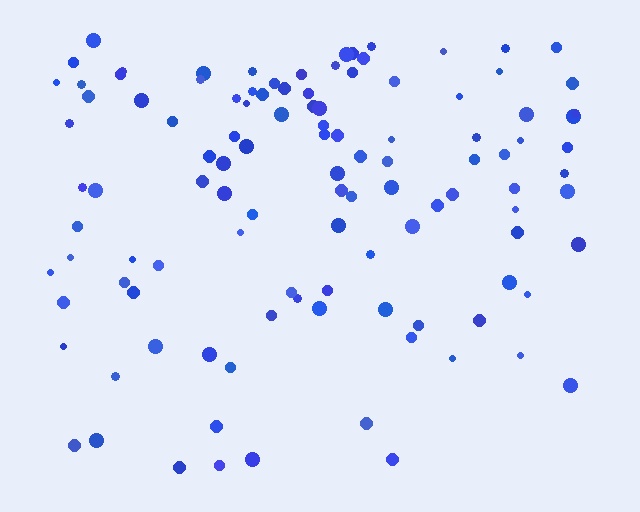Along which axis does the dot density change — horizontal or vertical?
Vertical.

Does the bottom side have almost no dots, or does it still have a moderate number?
Still a moderate number, just noticeably fewer than the top.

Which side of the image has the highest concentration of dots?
The top.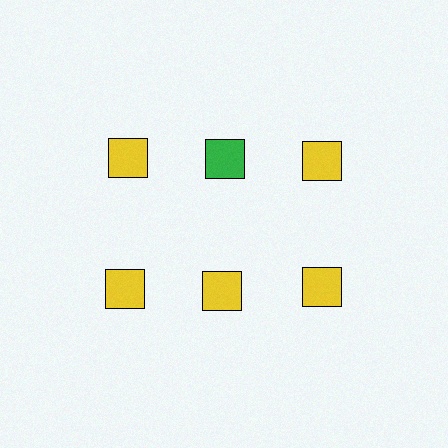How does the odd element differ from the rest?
It has a different color: green instead of yellow.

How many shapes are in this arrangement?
There are 6 shapes arranged in a grid pattern.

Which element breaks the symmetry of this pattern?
The green square in the top row, second from left column breaks the symmetry. All other shapes are yellow squares.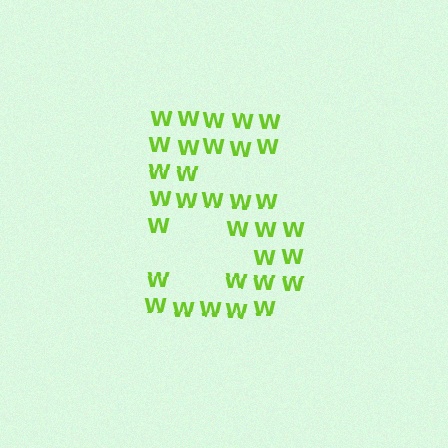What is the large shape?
The large shape is the digit 5.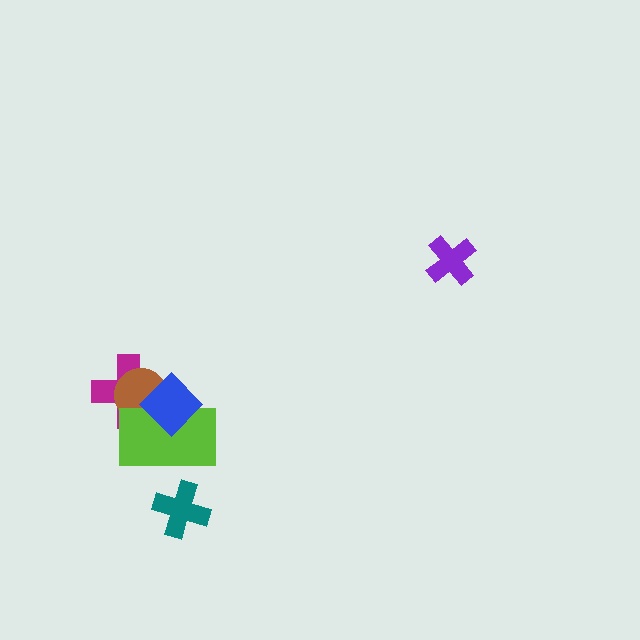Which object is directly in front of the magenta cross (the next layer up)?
The brown circle is directly in front of the magenta cross.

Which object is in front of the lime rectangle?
The blue diamond is in front of the lime rectangle.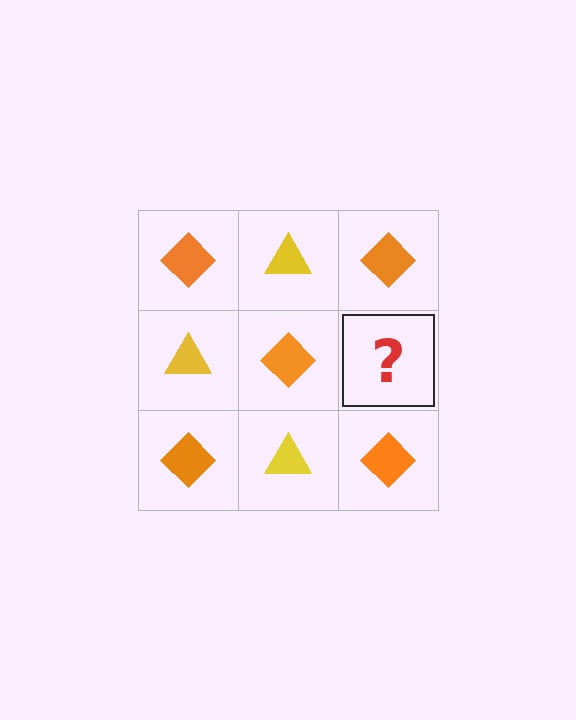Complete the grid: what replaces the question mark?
The question mark should be replaced with a yellow triangle.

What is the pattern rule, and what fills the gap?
The rule is that it alternates orange diamond and yellow triangle in a checkerboard pattern. The gap should be filled with a yellow triangle.